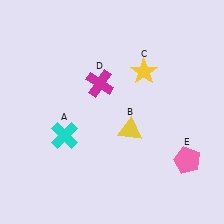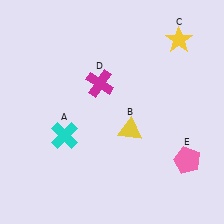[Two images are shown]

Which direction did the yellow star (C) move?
The yellow star (C) moved right.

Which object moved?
The yellow star (C) moved right.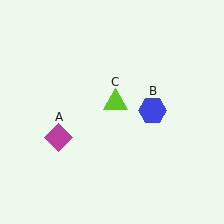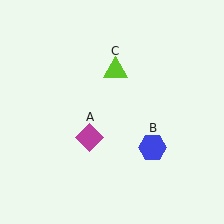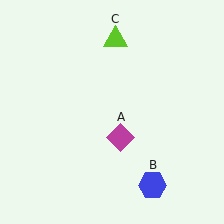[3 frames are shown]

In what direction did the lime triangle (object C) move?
The lime triangle (object C) moved up.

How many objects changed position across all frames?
3 objects changed position: magenta diamond (object A), blue hexagon (object B), lime triangle (object C).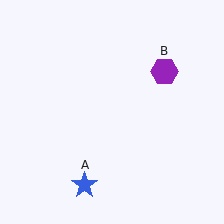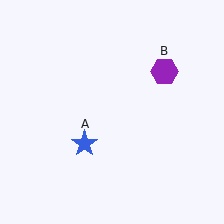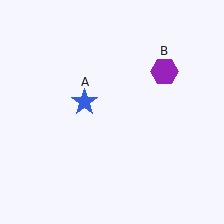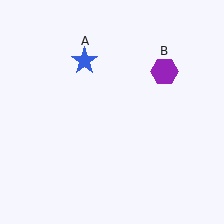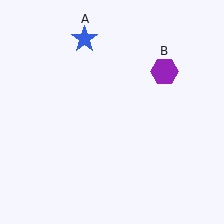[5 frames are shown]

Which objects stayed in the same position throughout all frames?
Purple hexagon (object B) remained stationary.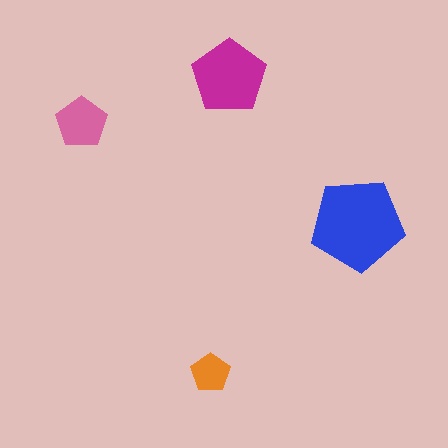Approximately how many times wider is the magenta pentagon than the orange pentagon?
About 2 times wider.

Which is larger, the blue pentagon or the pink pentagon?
The blue one.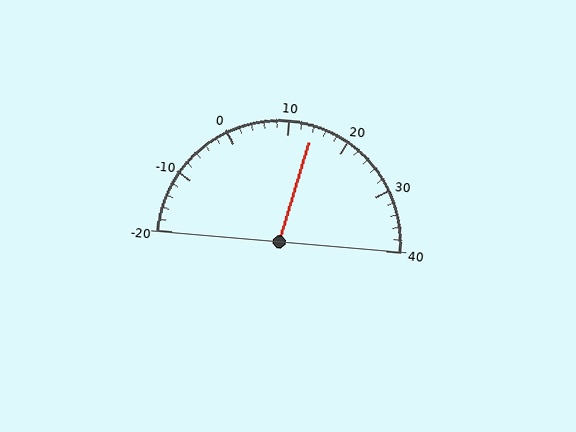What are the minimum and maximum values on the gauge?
The gauge ranges from -20 to 40.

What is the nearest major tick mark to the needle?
The nearest major tick mark is 10.